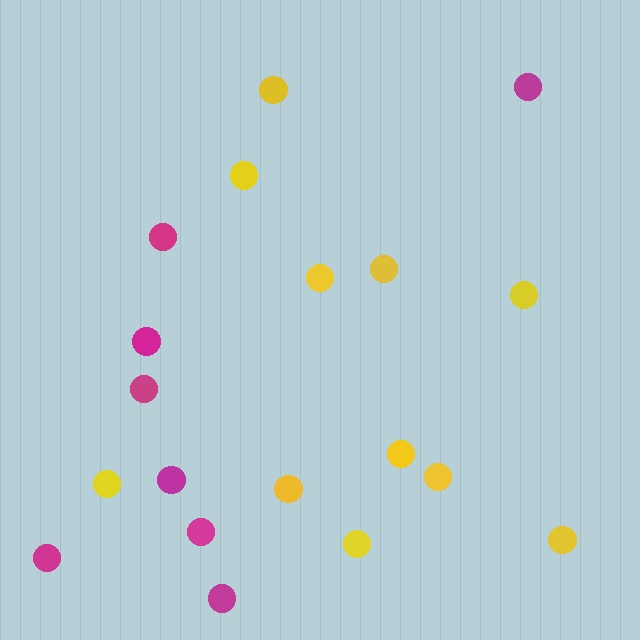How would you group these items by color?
There are 2 groups: one group of magenta circles (8) and one group of yellow circles (11).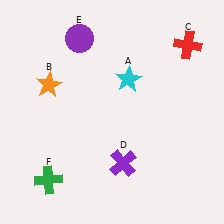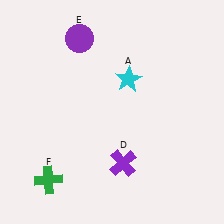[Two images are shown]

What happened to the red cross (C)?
The red cross (C) was removed in Image 2. It was in the top-right area of Image 1.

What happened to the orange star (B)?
The orange star (B) was removed in Image 2. It was in the top-left area of Image 1.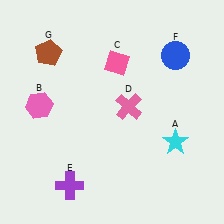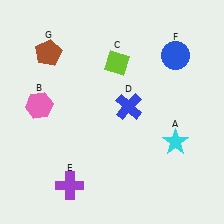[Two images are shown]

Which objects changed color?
C changed from pink to lime. D changed from pink to blue.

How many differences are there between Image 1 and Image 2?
There are 2 differences between the two images.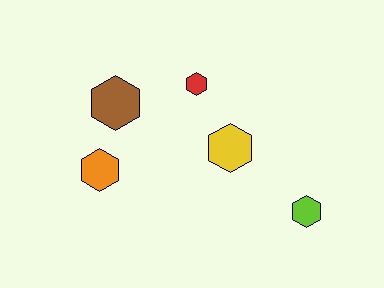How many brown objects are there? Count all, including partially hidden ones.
There is 1 brown object.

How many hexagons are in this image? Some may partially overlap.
There are 5 hexagons.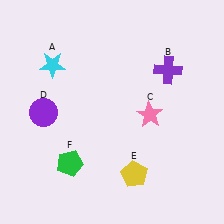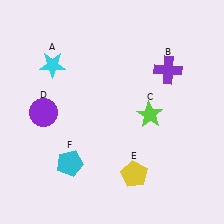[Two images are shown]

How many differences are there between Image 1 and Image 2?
There are 2 differences between the two images.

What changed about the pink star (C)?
In Image 1, C is pink. In Image 2, it changed to lime.